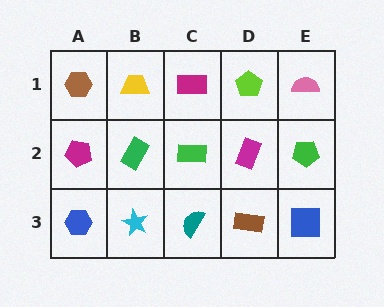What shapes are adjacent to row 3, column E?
A green pentagon (row 2, column E), a brown rectangle (row 3, column D).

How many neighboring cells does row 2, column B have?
4.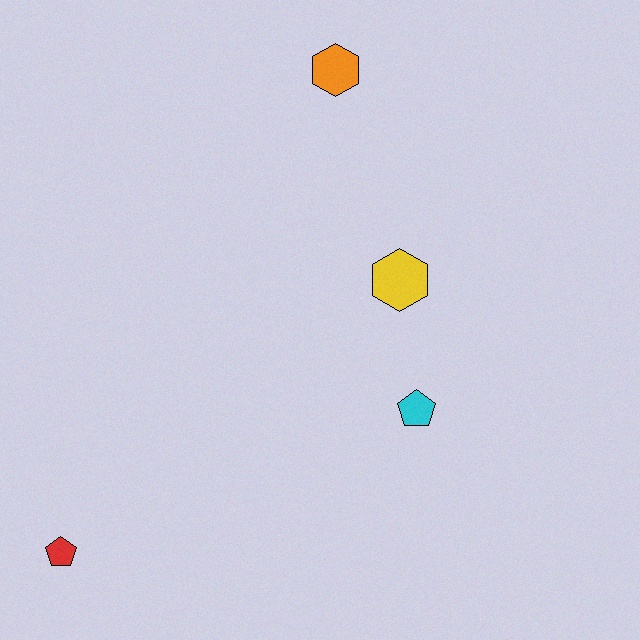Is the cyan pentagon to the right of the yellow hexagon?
Yes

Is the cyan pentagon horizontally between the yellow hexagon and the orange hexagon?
No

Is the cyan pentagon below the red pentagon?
No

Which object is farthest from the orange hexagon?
The red pentagon is farthest from the orange hexagon.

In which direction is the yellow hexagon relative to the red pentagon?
The yellow hexagon is to the right of the red pentagon.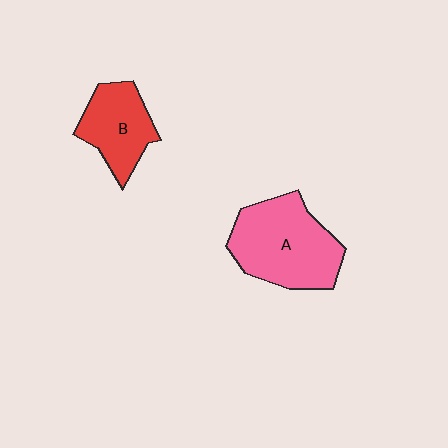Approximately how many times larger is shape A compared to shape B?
Approximately 1.6 times.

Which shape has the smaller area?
Shape B (red).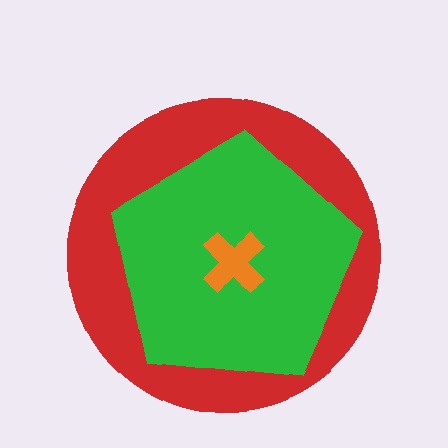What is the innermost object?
The orange cross.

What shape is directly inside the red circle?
The green pentagon.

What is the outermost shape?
The red circle.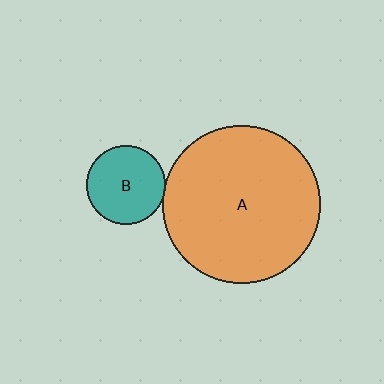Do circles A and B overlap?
Yes.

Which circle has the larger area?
Circle A (orange).